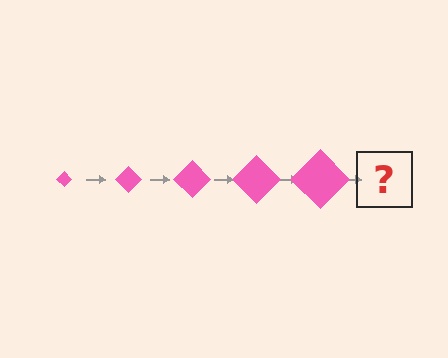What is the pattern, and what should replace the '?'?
The pattern is that the diamond gets progressively larger each step. The '?' should be a pink diamond, larger than the previous one.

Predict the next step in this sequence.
The next step is a pink diamond, larger than the previous one.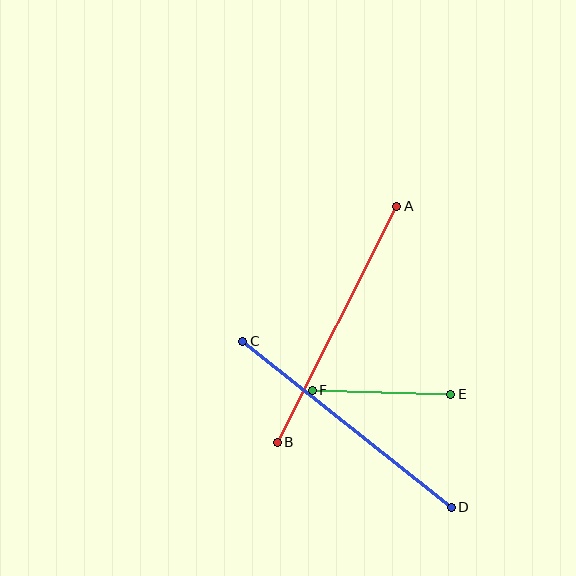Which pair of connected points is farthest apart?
Points C and D are farthest apart.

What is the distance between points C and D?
The distance is approximately 267 pixels.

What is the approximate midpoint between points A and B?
The midpoint is at approximately (337, 324) pixels.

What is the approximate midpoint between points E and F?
The midpoint is at approximately (382, 392) pixels.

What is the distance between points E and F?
The distance is approximately 139 pixels.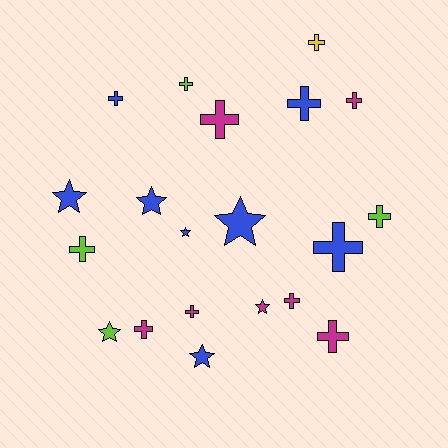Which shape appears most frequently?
Cross, with 13 objects.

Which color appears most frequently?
Blue, with 8 objects.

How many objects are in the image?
There are 20 objects.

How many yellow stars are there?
There are no yellow stars.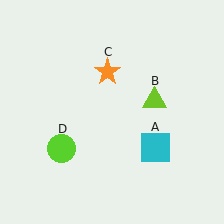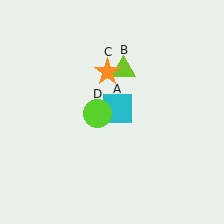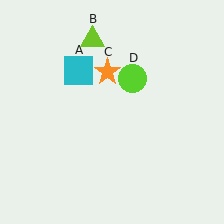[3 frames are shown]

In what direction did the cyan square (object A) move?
The cyan square (object A) moved up and to the left.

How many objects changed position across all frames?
3 objects changed position: cyan square (object A), lime triangle (object B), lime circle (object D).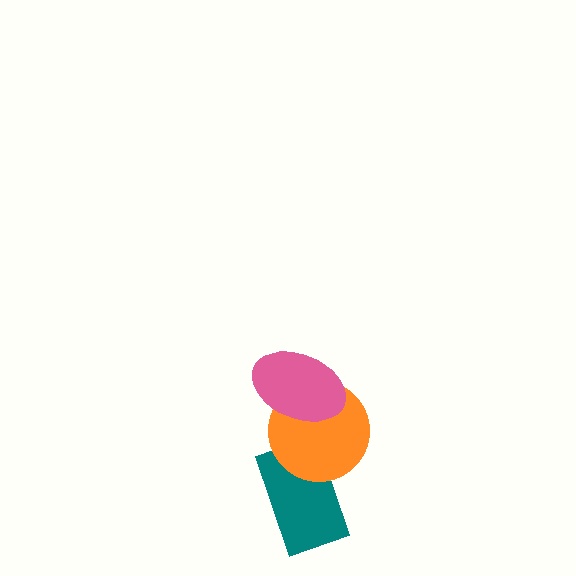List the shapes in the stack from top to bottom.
From top to bottom: the pink ellipse, the orange circle, the teal rectangle.